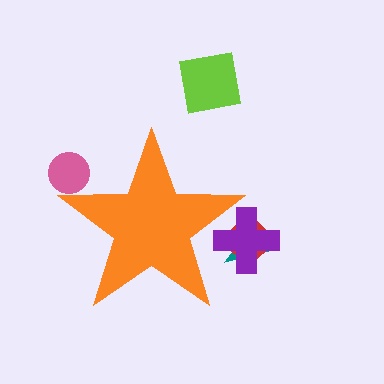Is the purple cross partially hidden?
Yes, the purple cross is partially hidden behind the orange star.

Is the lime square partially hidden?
No, the lime square is fully visible.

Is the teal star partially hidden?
Yes, the teal star is partially hidden behind the orange star.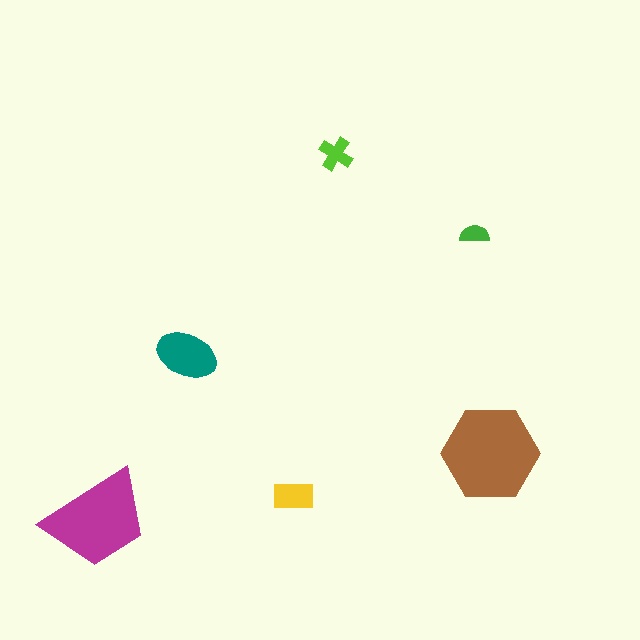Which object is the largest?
The brown hexagon.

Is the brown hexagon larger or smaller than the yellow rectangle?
Larger.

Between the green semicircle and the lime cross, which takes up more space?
The lime cross.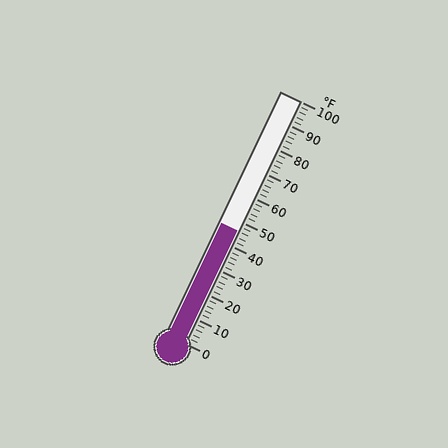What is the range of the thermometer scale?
The thermometer scale ranges from 0°F to 100°F.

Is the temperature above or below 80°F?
The temperature is below 80°F.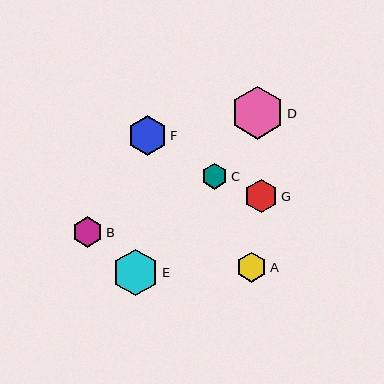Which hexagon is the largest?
Hexagon D is the largest with a size of approximately 53 pixels.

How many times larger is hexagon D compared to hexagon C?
Hexagon D is approximately 2.0 times the size of hexagon C.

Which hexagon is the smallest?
Hexagon C is the smallest with a size of approximately 26 pixels.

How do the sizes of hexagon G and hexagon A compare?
Hexagon G and hexagon A are approximately the same size.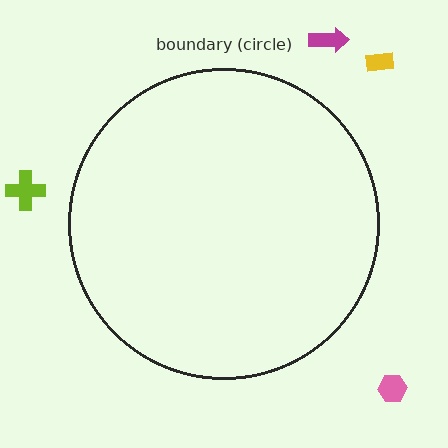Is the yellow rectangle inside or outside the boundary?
Outside.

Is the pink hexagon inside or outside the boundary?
Outside.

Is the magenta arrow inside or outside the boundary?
Outside.